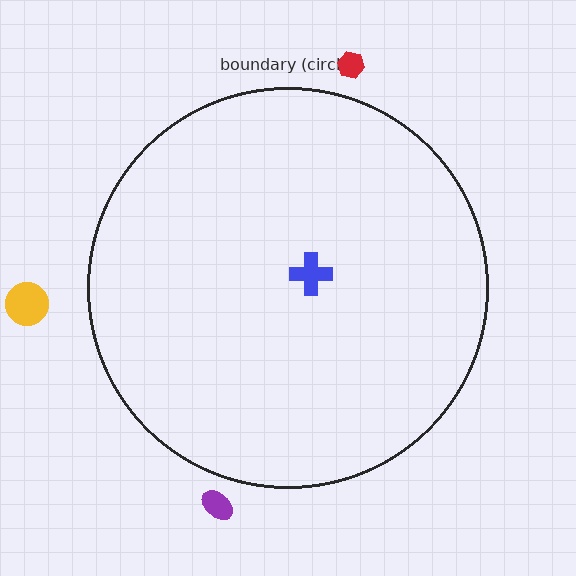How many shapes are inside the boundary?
1 inside, 3 outside.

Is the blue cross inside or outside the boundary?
Inside.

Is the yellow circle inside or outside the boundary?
Outside.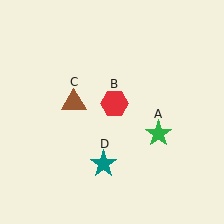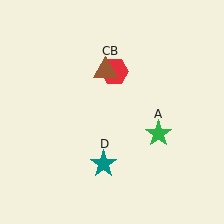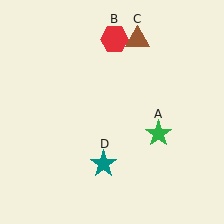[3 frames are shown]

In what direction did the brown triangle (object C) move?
The brown triangle (object C) moved up and to the right.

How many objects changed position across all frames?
2 objects changed position: red hexagon (object B), brown triangle (object C).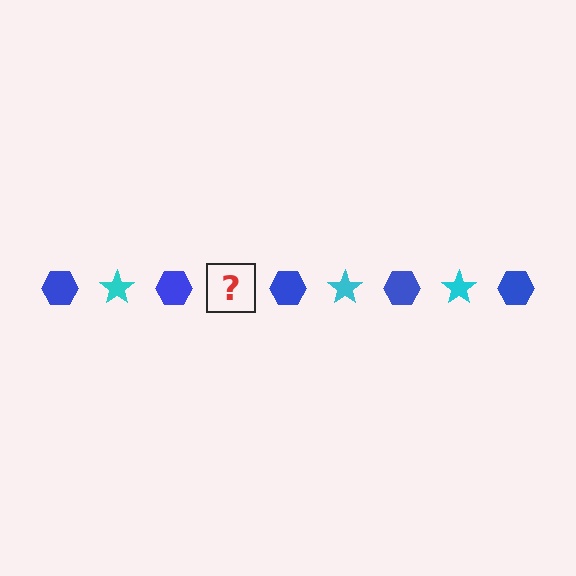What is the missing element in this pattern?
The missing element is a cyan star.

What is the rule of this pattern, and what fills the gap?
The rule is that the pattern alternates between blue hexagon and cyan star. The gap should be filled with a cyan star.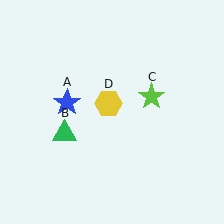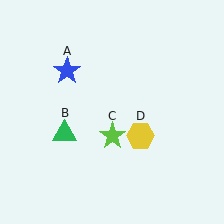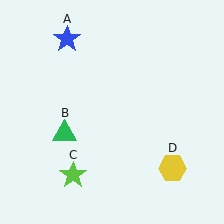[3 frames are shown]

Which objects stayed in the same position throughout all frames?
Green triangle (object B) remained stationary.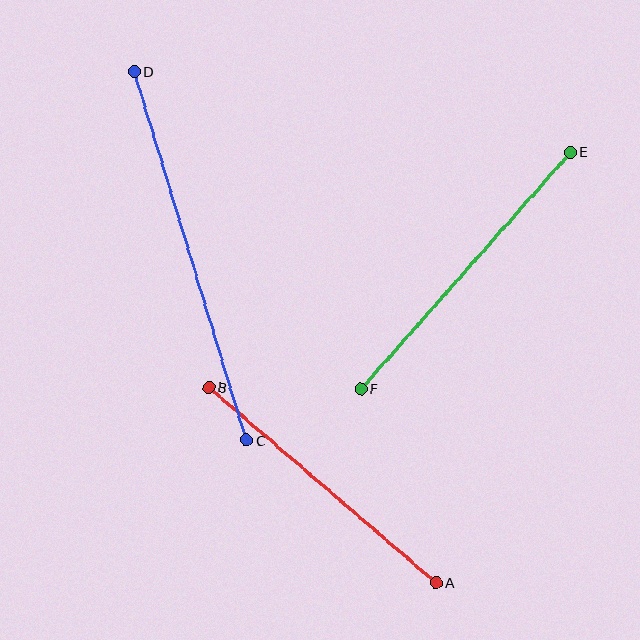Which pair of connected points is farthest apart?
Points C and D are farthest apart.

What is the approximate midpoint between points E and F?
The midpoint is at approximately (466, 271) pixels.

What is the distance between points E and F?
The distance is approximately 316 pixels.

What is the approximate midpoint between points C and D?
The midpoint is at approximately (190, 256) pixels.